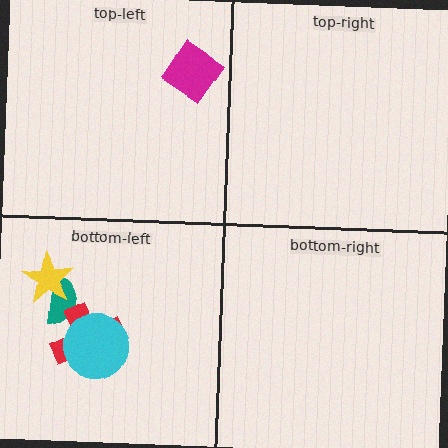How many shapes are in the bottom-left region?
4.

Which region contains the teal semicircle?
The bottom-left region.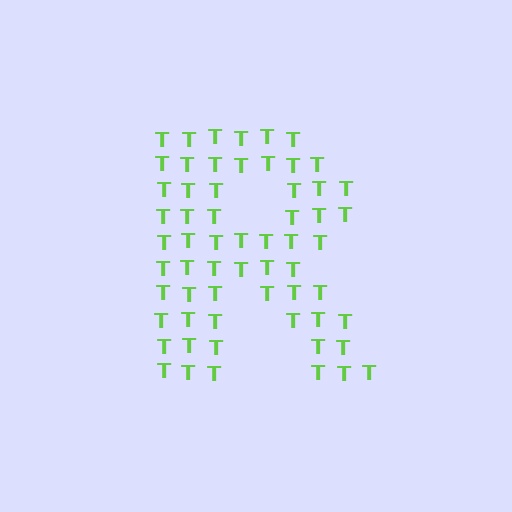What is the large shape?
The large shape is the letter R.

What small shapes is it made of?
It is made of small letter T's.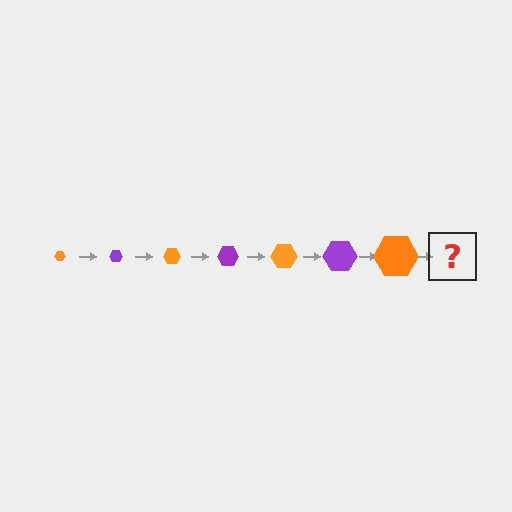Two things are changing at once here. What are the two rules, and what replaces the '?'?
The two rules are that the hexagon grows larger each step and the color cycles through orange and purple. The '?' should be a purple hexagon, larger than the previous one.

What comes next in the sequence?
The next element should be a purple hexagon, larger than the previous one.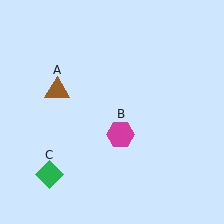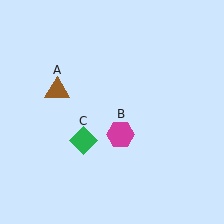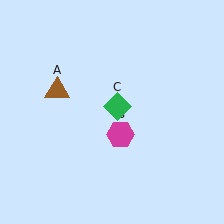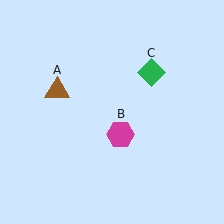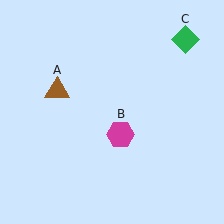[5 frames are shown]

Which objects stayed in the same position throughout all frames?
Brown triangle (object A) and magenta hexagon (object B) remained stationary.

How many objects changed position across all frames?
1 object changed position: green diamond (object C).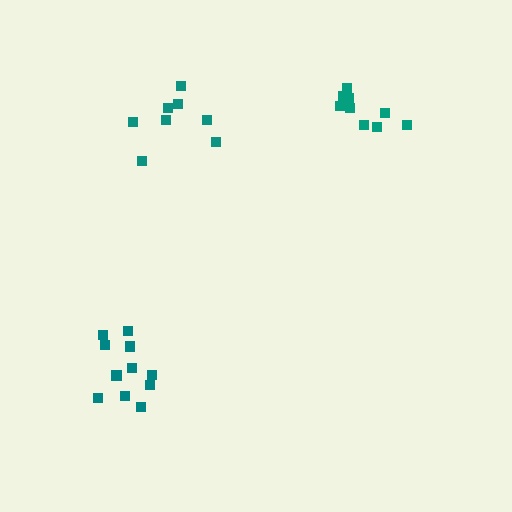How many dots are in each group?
Group 1: 9 dots, Group 2: 11 dots, Group 3: 8 dots (28 total).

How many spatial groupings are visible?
There are 3 spatial groupings.